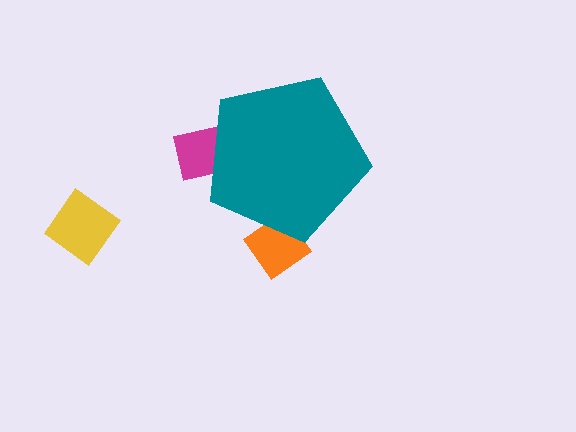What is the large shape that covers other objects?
A teal pentagon.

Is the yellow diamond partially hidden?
No, the yellow diamond is fully visible.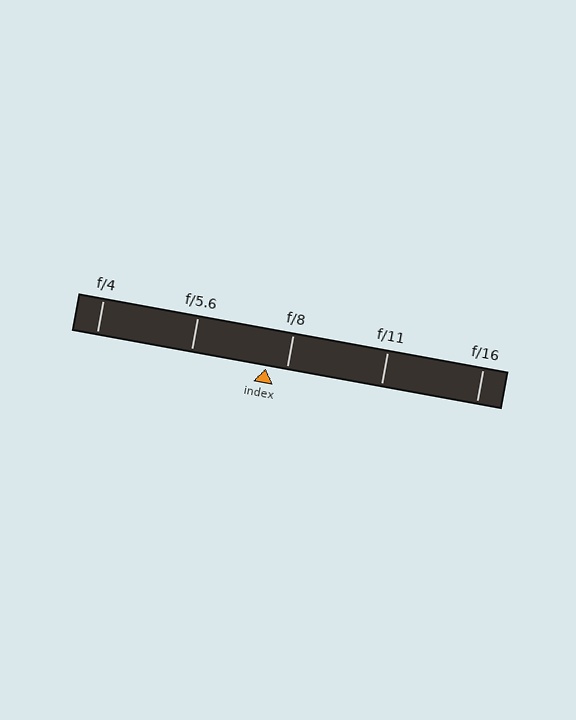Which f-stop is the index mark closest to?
The index mark is closest to f/8.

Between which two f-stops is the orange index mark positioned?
The index mark is between f/5.6 and f/8.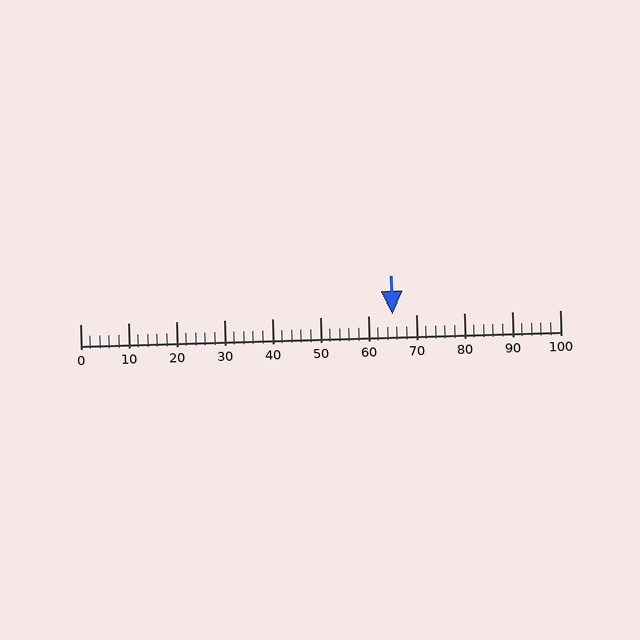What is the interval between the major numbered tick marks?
The major tick marks are spaced 10 units apart.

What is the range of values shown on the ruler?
The ruler shows values from 0 to 100.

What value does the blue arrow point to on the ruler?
The blue arrow points to approximately 65.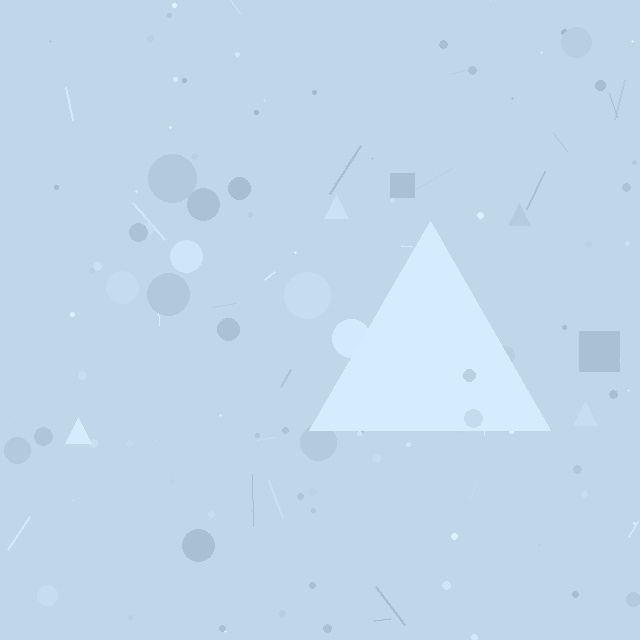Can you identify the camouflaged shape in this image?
The camouflaged shape is a triangle.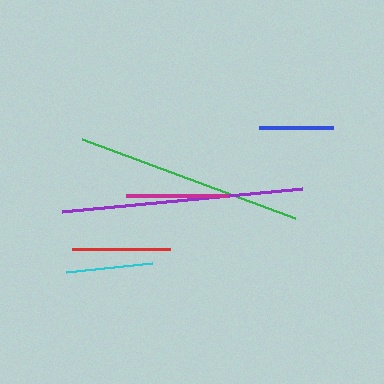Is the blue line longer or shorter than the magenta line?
The magenta line is longer than the blue line.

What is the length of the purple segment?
The purple segment is approximately 241 pixels long.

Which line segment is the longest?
The purple line is the longest at approximately 241 pixels.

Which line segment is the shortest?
The blue line is the shortest at approximately 74 pixels.